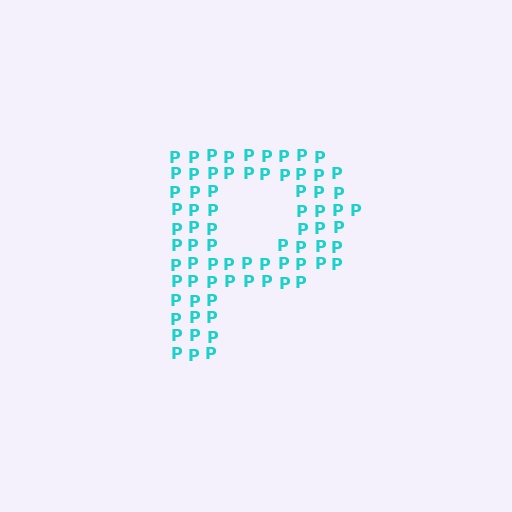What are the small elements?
The small elements are letter P's.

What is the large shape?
The large shape is the letter P.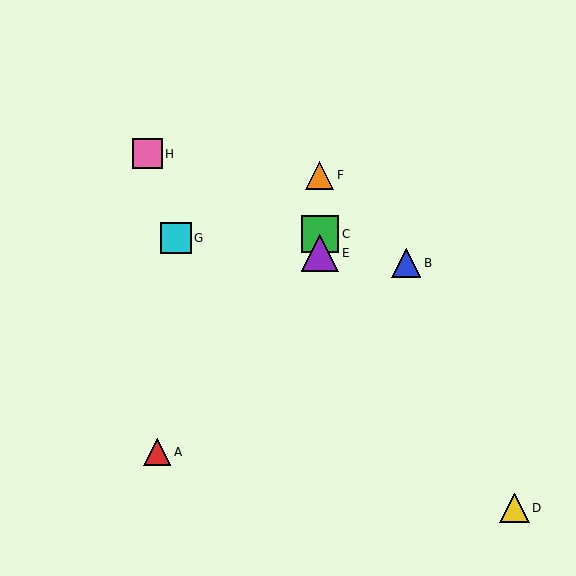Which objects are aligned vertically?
Objects C, E, F are aligned vertically.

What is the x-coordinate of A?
Object A is at x≈157.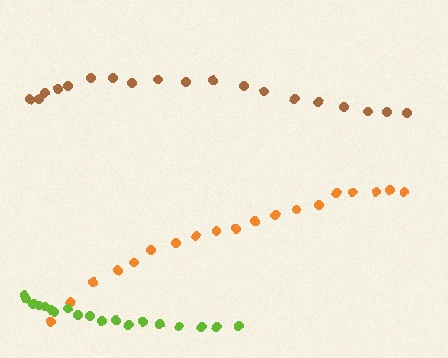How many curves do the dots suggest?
There are 3 distinct paths.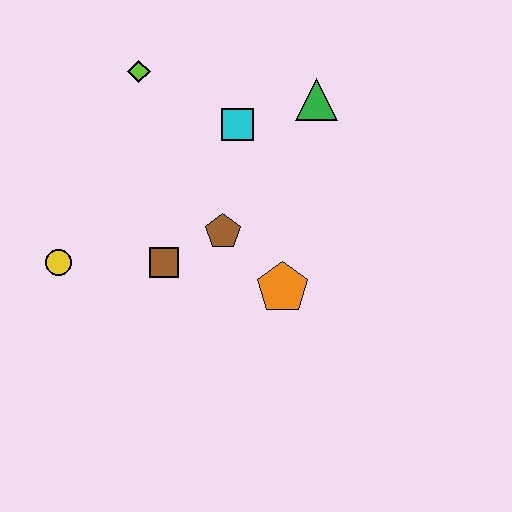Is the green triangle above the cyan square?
Yes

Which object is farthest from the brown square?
The green triangle is farthest from the brown square.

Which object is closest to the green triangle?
The cyan square is closest to the green triangle.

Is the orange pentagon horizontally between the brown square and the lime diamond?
No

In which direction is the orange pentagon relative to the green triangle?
The orange pentagon is below the green triangle.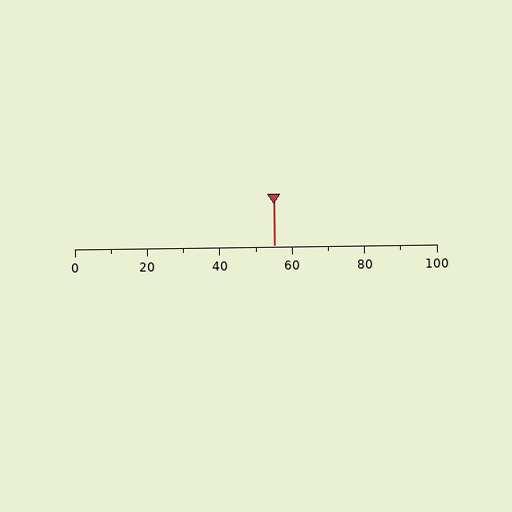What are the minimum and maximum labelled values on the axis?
The axis runs from 0 to 100.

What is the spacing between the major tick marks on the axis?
The major ticks are spaced 20 apart.